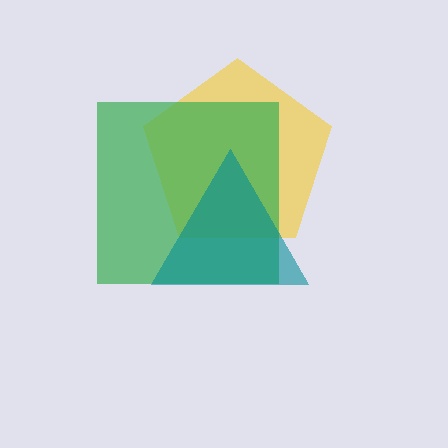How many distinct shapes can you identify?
There are 3 distinct shapes: a yellow pentagon, a green square, a teal triangle.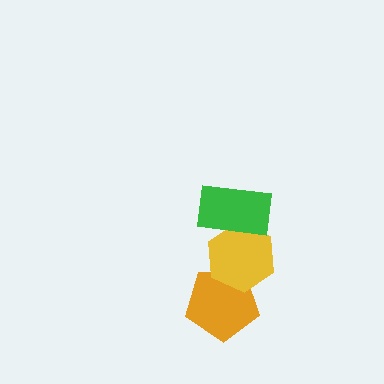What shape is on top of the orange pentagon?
The yellow hexagon is on top of the orange pentagon.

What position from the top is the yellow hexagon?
The yellow hexagon is 2nd from the top.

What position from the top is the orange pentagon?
The orange pentagon is 3rd from the top.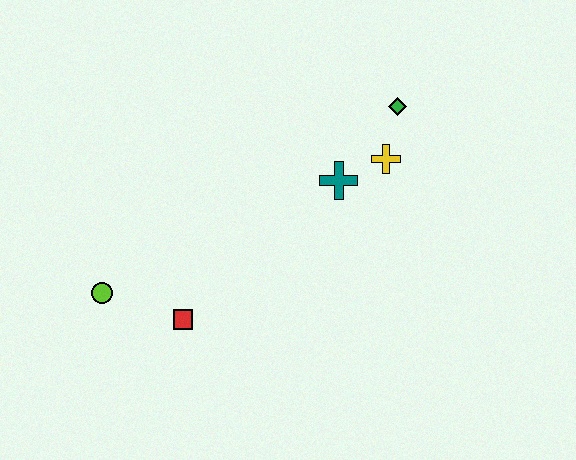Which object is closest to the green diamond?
The yellow cross is closest to the green diamond.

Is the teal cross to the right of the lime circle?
Yes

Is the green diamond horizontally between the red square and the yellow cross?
No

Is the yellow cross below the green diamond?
Yes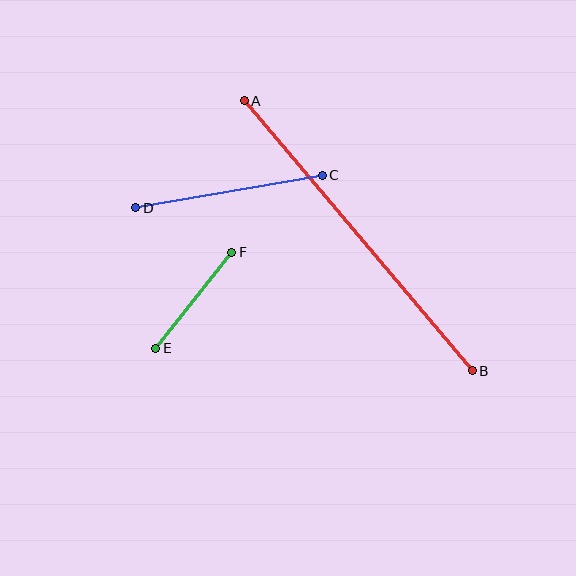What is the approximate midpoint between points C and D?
The midpoint is at approximately (229, 191) pixels.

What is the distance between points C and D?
The distance is approximately 189 pixels.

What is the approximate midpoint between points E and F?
The midpoint is at approximately (194, 300) pixels.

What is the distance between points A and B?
The distance is approximately 353 pixels.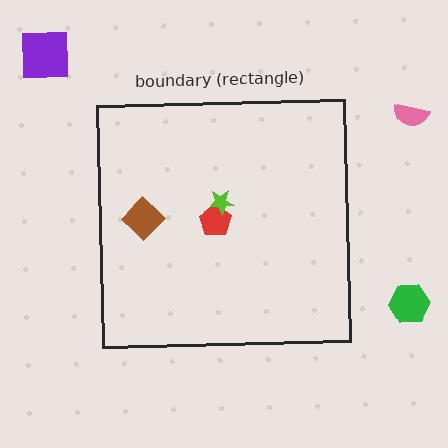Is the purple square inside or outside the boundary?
Outside.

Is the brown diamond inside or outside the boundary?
Inside.